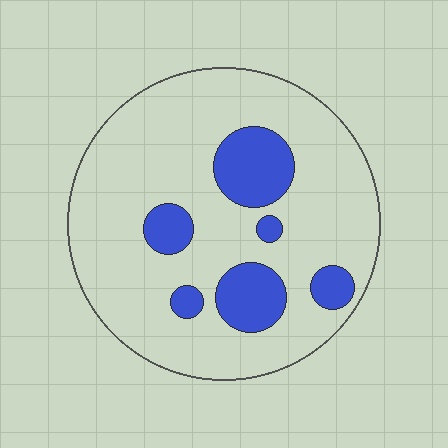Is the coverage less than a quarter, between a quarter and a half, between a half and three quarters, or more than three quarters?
Less than a quarter.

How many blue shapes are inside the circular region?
6.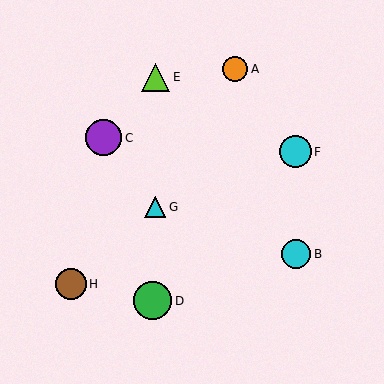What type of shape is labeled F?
Shape F is a cyan circle.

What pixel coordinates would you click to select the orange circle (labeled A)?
Click at (235, 69) to select the orange circle A.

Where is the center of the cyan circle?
The center of the cyan circle is at (295, 152).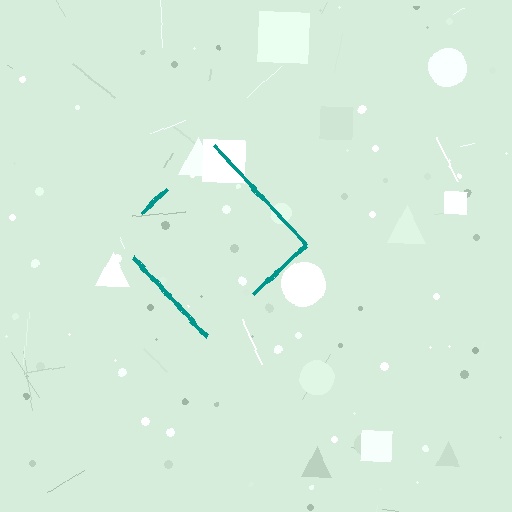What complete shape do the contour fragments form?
The contour fragments form a diamond.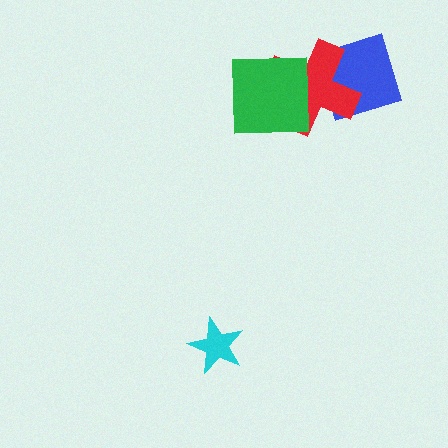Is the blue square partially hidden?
Yes, it is partially covered by another shape.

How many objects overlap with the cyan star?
0 objects overlap with the cyan star.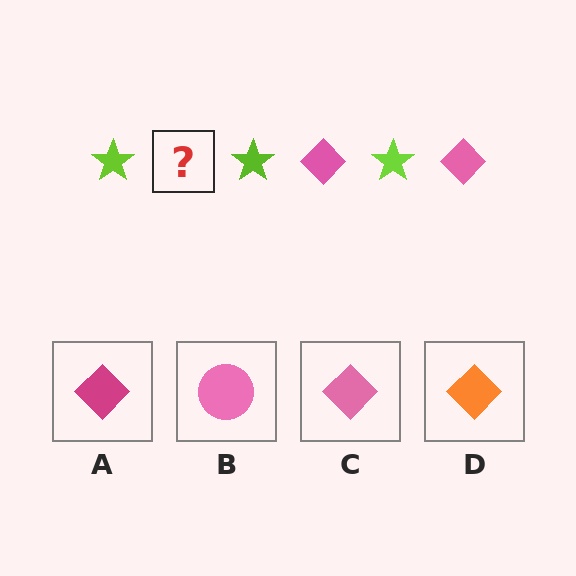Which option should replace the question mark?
Option C.